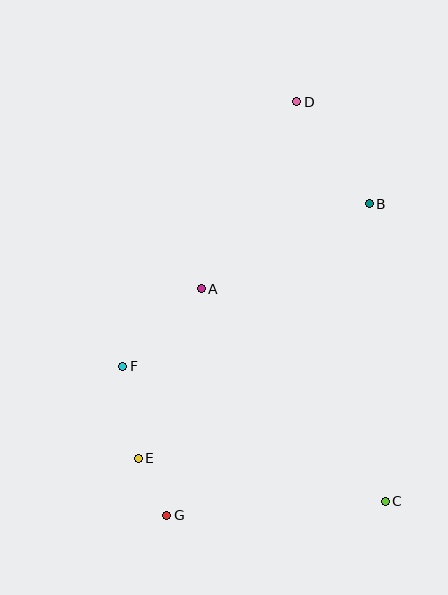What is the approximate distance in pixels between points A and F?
The distance between A and F is approximately 110 pixels.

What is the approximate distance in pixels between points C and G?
The distance between C and G is approximately 219 pixels.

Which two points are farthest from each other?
Points D and G are farthest from each other.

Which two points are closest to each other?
Points E and G are closest to each other.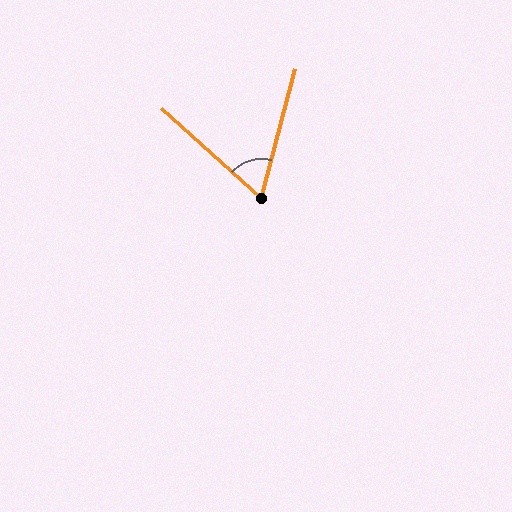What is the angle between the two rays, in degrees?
Approximately 63 degrees.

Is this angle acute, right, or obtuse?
It is acute.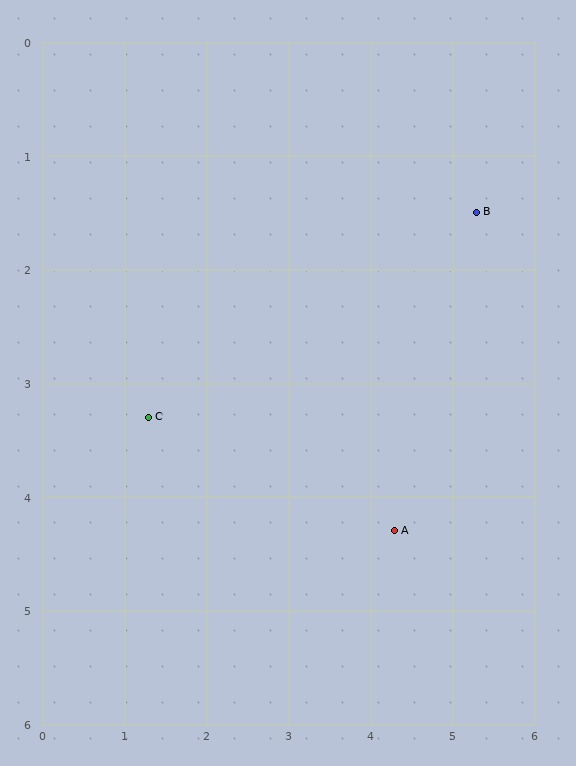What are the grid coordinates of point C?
Point C is at approximately (1.3, 3.3).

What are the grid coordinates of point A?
Point A is at approximately (4.3, 4.3).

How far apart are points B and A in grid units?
Points B and A are about 3.0 grid units apart.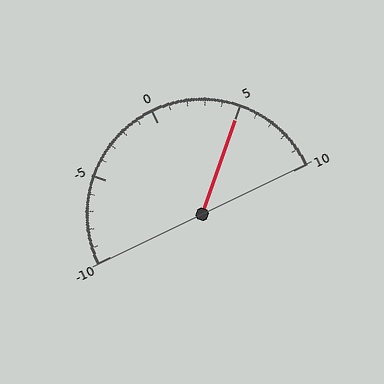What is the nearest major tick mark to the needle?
The nearest major tick mark is 5.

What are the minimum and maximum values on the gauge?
The gauge ranges from -10 to 10.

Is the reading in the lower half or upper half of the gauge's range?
The reading is in the upper half of the range (-10 to 10).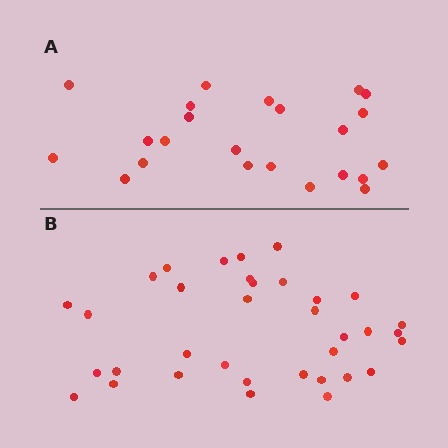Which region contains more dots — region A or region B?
Region B (the bottom region) has more dots.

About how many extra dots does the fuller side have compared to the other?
Region B has roughly 12 or so more dots than region A.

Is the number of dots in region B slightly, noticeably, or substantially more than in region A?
Region B has substantially more. The ratio is roughly 1.5 to 1.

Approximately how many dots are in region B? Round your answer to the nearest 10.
About 40 dots. (The exact count is 35, which rounds to 40.)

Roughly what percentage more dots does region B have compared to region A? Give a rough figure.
About 50% more.